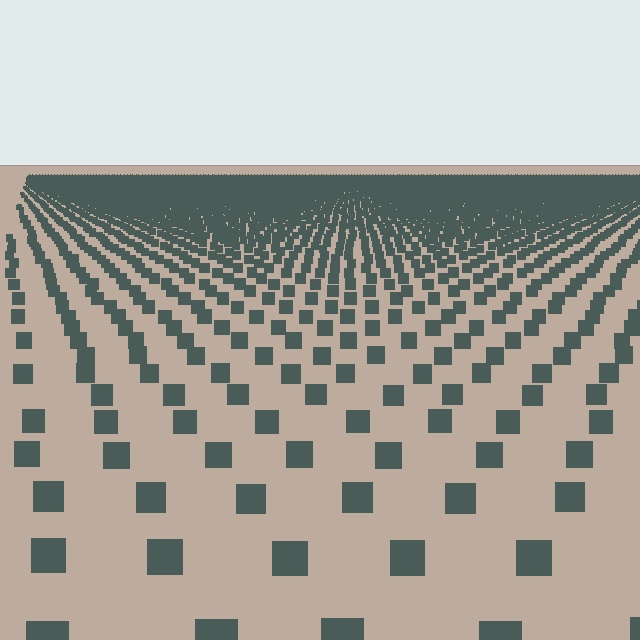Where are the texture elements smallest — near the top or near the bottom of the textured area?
Near the top.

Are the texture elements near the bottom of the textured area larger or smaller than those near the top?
Larger. Near the bottom, elements are closer to the viewer and appear at a bigger on-screen size.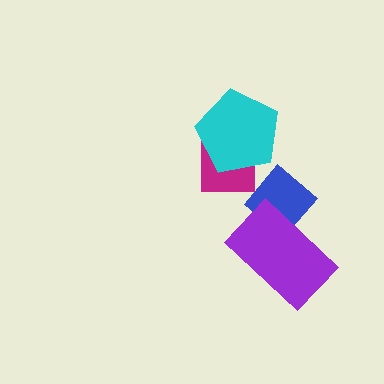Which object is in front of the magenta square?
The cyan pentagon is in front of the magenta square.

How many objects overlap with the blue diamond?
1 object overlaps with the blue diamond.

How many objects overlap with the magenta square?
1 object overlaps with the magenta square.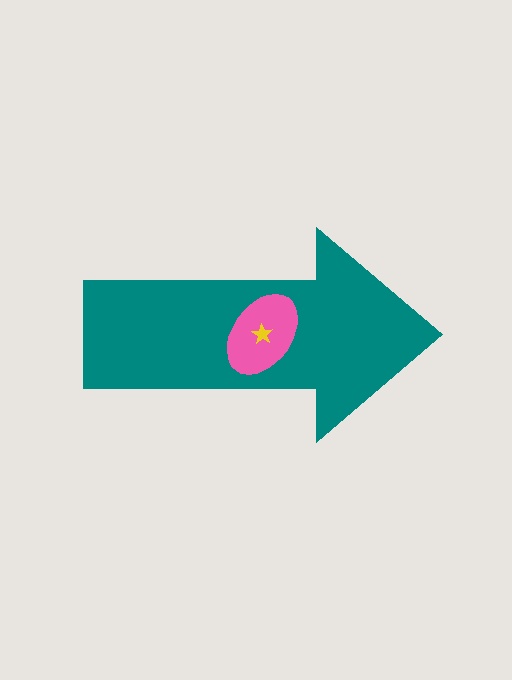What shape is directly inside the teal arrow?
The pink ellipse.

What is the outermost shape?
The teal arrow.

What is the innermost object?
The yellow star.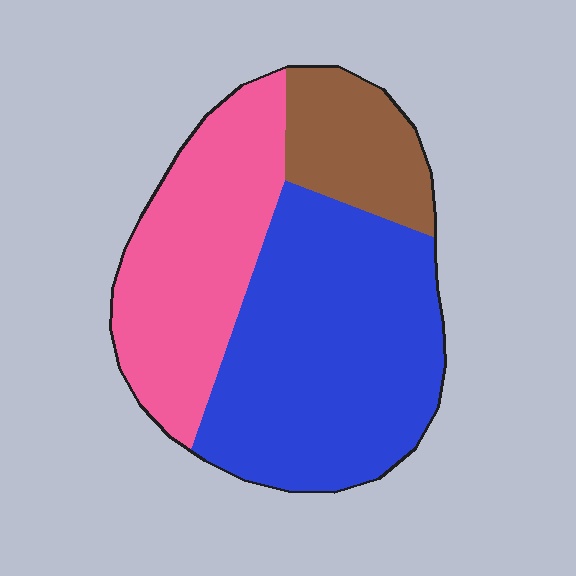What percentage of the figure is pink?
Pink takes up between a quarter and a half of the figure.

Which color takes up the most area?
Blue, at roughly 50%.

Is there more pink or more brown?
Pink.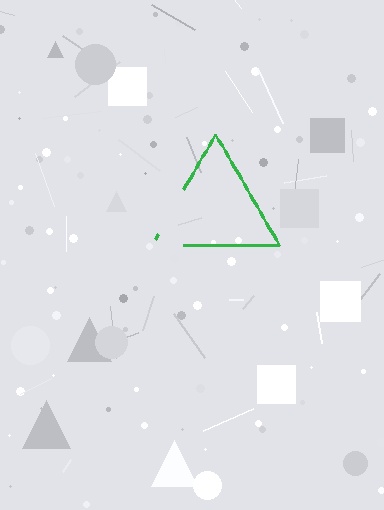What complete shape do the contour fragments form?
The contour fragments form a triangle.